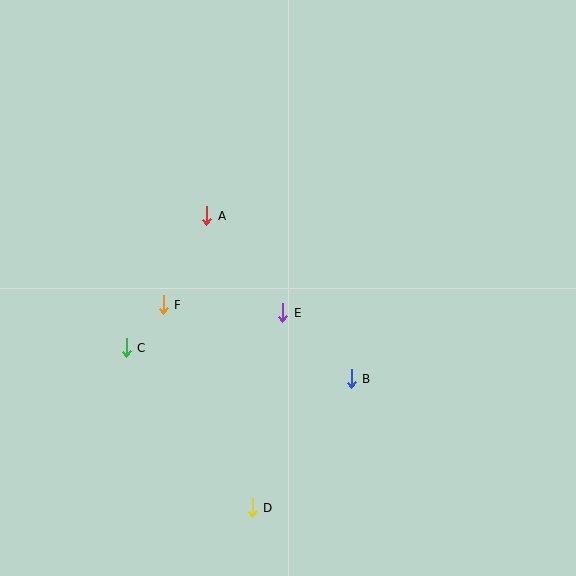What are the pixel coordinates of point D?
Point D is at (252, 508).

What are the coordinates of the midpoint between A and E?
The midpoint between A and E is at (245, 264).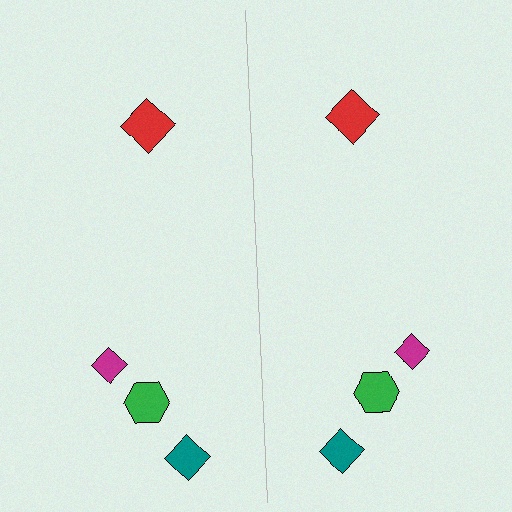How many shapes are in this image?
There are 8 shapes in this image.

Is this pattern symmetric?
Yes, this pattern has bilateral (reflection) symmetry.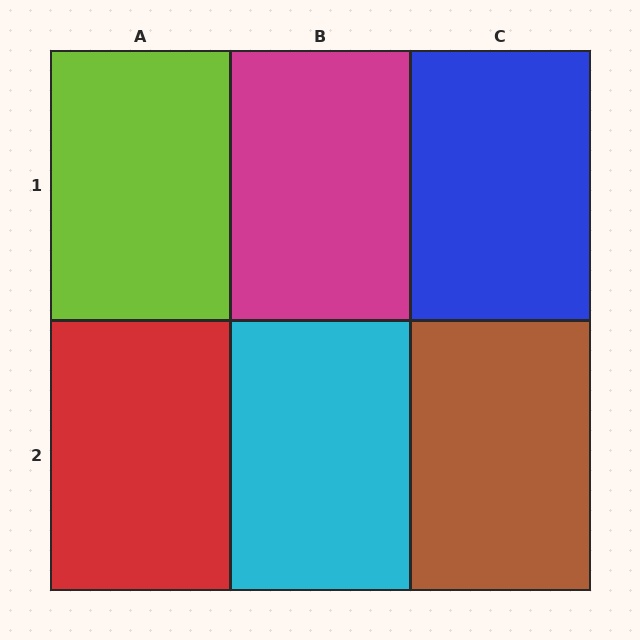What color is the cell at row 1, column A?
Lime.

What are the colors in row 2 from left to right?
Red, cyan, brown.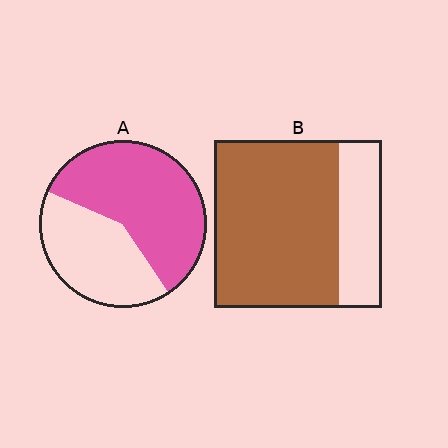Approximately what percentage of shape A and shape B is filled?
A is approximately 60% and B is approximately 75%.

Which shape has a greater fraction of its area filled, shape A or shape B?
Shape B.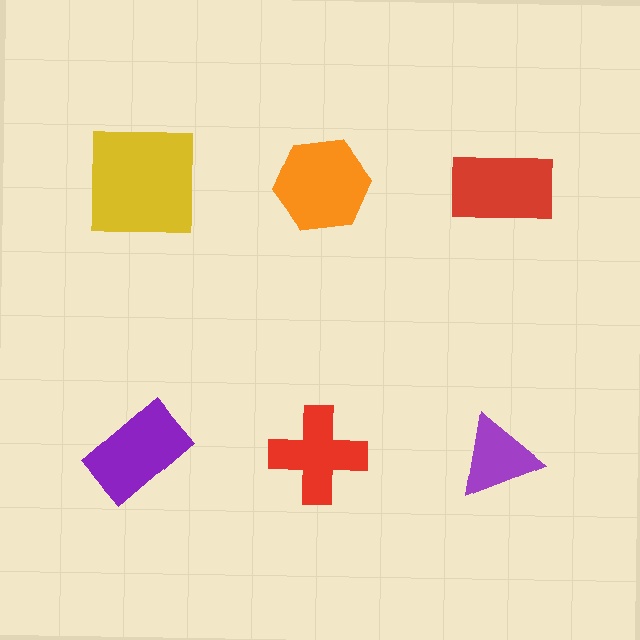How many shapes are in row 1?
3 shapes.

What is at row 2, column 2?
A red cross.